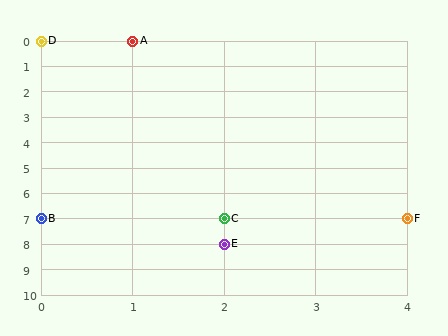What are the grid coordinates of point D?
Point D is at grid coordinates (0, 0).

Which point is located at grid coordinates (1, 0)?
Point A is at (1, 0).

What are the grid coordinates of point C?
Point C is at grid coordinates (2, 7).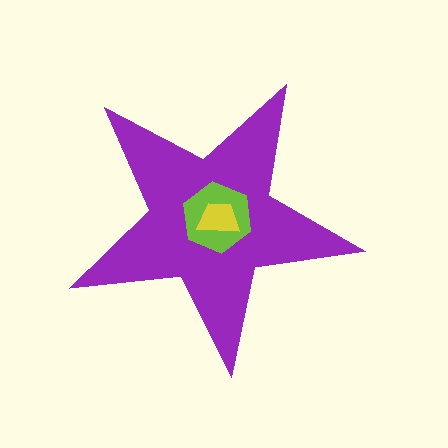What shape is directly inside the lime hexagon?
The yellow trapezoid.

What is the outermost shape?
The purple star.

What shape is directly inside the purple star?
The lime hexagon.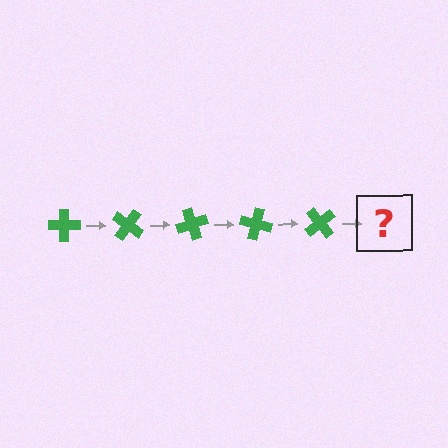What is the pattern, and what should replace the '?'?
The pattern is that the cross rotates 35 degrees each step. The '?' should be a green cross rotated 175 degrees.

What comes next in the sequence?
The next element should be a green cross rotated 175 degrees.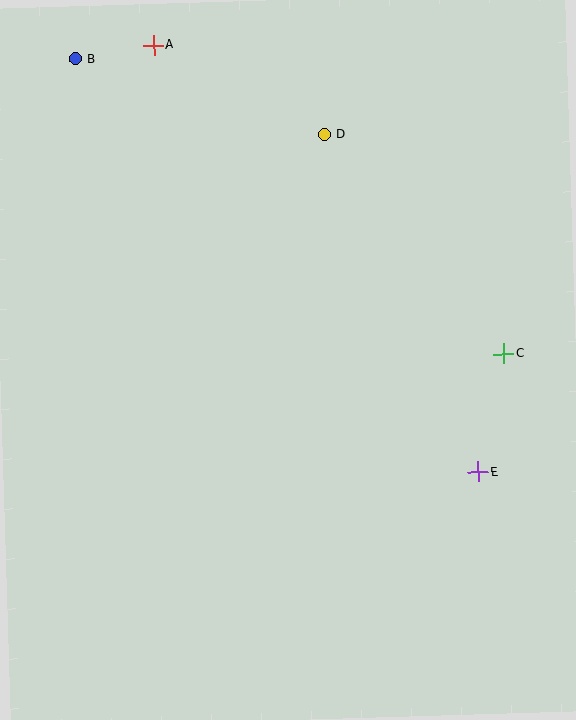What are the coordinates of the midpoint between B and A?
The midpoint between B and A is at (114, 52).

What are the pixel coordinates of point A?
Point A is at (154, 45).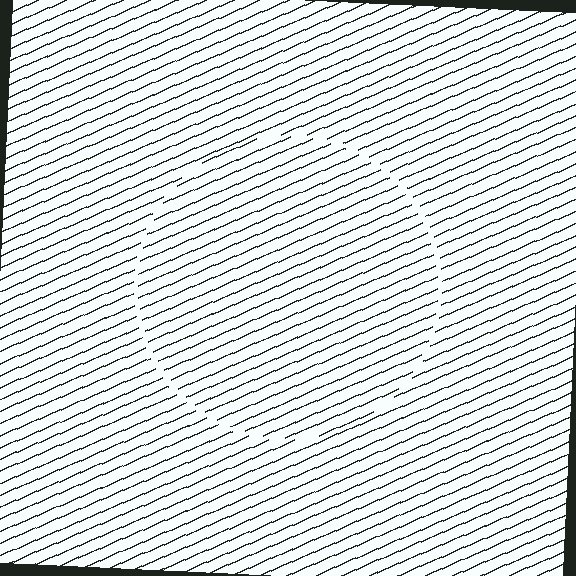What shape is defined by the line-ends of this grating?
An illusory circle. The interior of the shape contains the same grating, shifted by half a period — the contour is defined by the phase discontinuity where line-ends from the inner and outer gratings abut.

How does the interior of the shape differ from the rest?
The interior of the shape contains the same grating, shifted by half a period — the contour is defined by the phase discontinuity where line-ends from the inner and outer gratings abut.